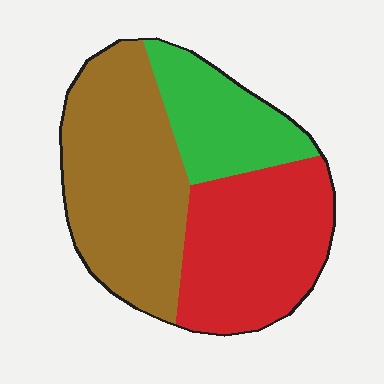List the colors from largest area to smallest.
From largest to smallest: brown, red, green.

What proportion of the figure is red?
Red takes up about three eighths (3/8) of the figure.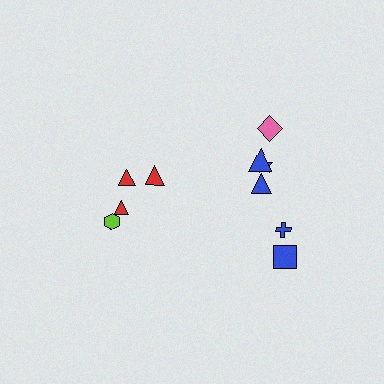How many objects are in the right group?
There are 6 objects.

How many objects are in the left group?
There are 4 objects.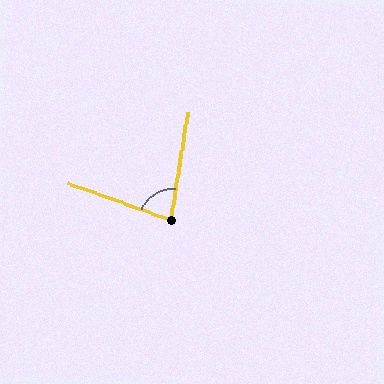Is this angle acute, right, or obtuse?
It is acute.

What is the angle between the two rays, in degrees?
Approximately 79 degrees.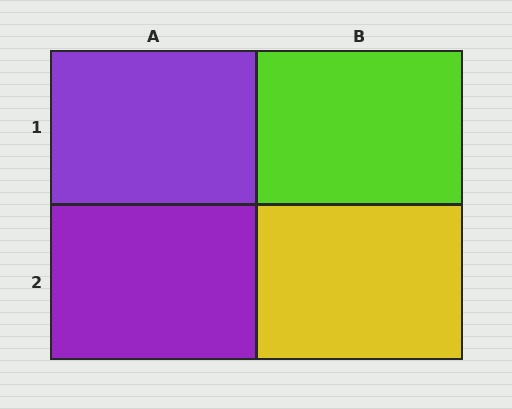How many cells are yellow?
1 cell is yellow.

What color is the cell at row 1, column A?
Purple.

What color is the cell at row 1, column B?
Lime.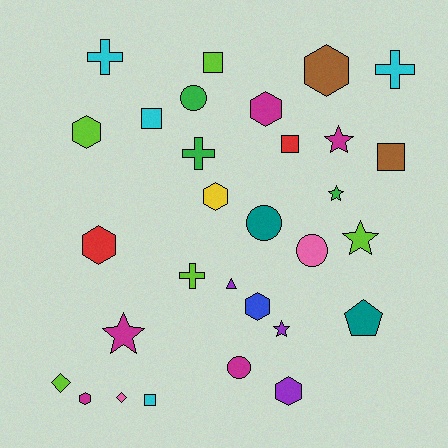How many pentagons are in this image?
There is 1 pentagon.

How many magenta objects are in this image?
There are 5 magenta objects.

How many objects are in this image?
There are 30 objects.